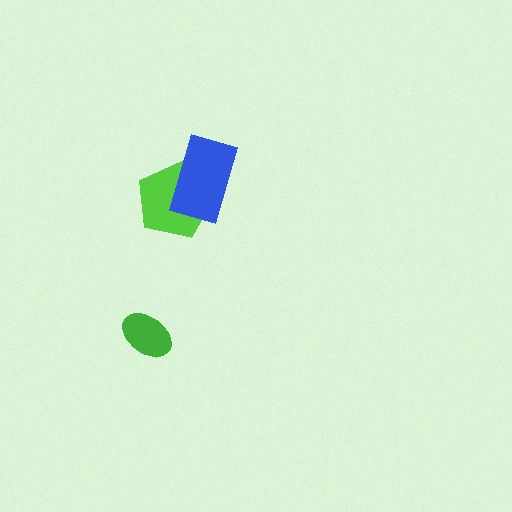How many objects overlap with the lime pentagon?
1 object overlaps with the lime pentagon.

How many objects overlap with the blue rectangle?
1 object overlaps with the blue rectangle.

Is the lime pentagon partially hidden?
Yes, it is partially covered by another shape.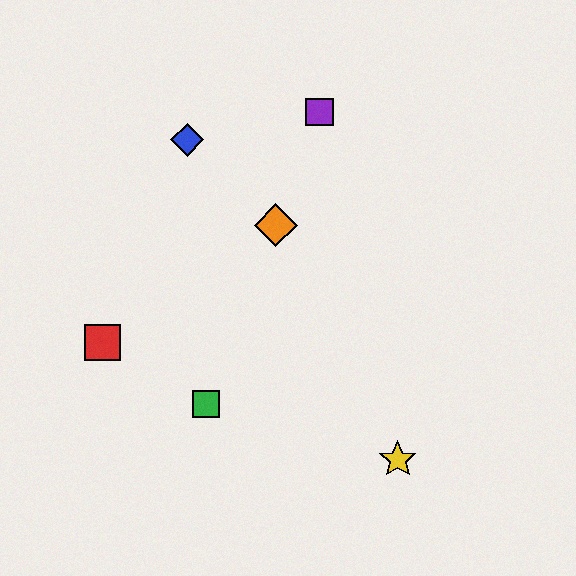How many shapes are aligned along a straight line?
3 shapes (the green square, the purple square, the orange diamond) are aligned along a straight line.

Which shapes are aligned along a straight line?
The green square, the purple square, the orange diamond are aligned along a straight line.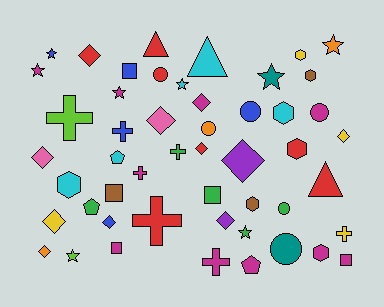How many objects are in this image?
There are 50 objects.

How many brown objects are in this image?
There are 3 brown objects.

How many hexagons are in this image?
There are 7 hexagons.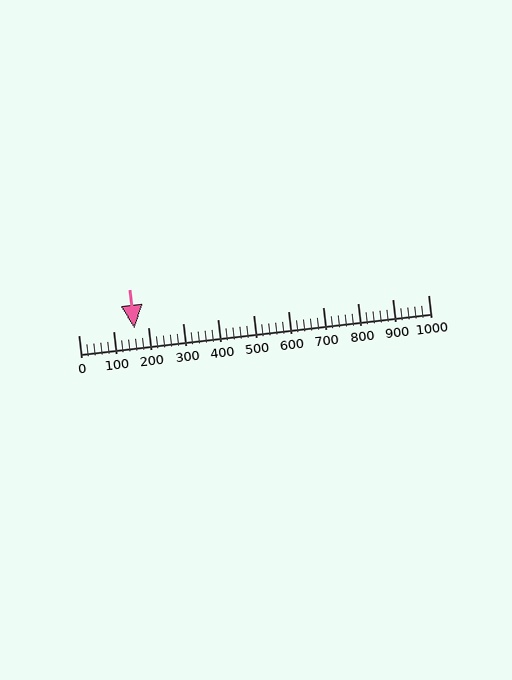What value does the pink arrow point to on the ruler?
The pink arrow points to approximately 160.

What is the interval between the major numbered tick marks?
The major tick marks are spaced 100 units apart.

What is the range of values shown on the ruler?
The ruler shows values from 0 to 1000.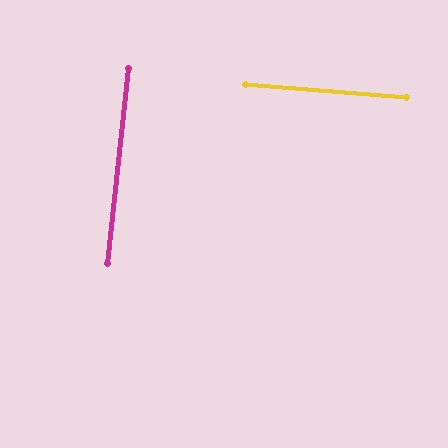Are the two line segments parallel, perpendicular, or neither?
Perpendicular — they meet at approximately 88°.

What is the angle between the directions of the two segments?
Approximately 88 degrees.